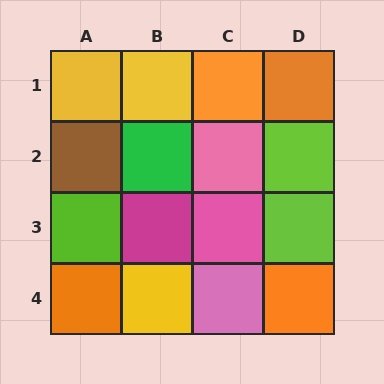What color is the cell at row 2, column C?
Pink.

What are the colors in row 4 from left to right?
Orange, yellow, pink, orange.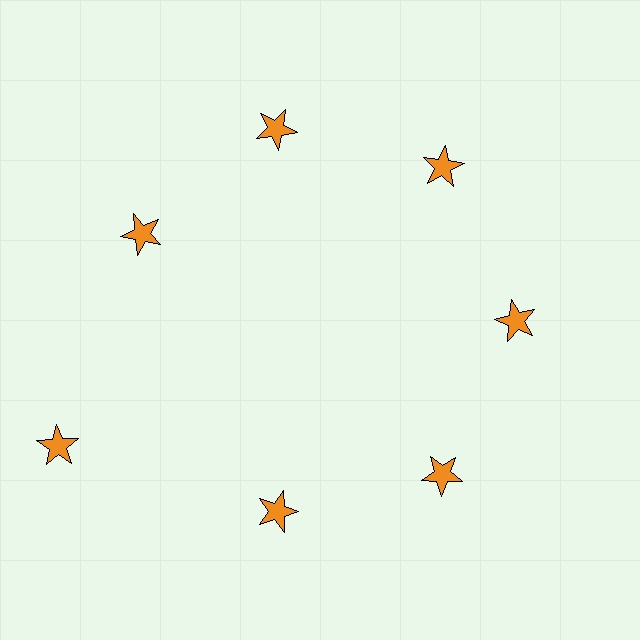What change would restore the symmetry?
The symmetry would be restored by moving it inward, back onto the ring so that all 7 stars sit at equal angles and equal distance from the center.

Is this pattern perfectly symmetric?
No. The 7 orange stars are arranged in a ring, but one element near the 8 o'clock position is pushed outward from the center, breaking the 7-fold rotational symmetry.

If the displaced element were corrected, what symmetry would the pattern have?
It would have 7-fold rotational symmetry — the pattern would map onto itself every 51 degrees.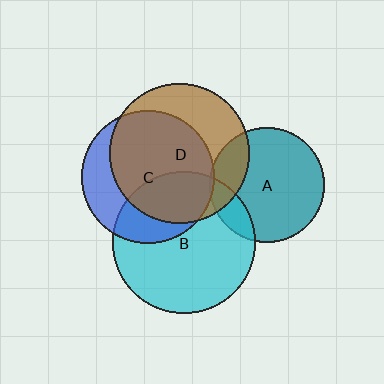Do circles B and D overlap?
Yes.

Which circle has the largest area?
Circle B (cyan).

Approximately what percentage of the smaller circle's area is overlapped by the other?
Approximately 25%.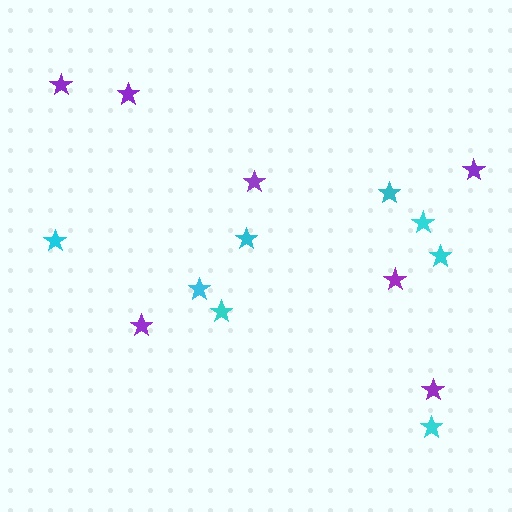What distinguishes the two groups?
There are 2 groups: one group of cyan stars (8) and one group of purple stars (7).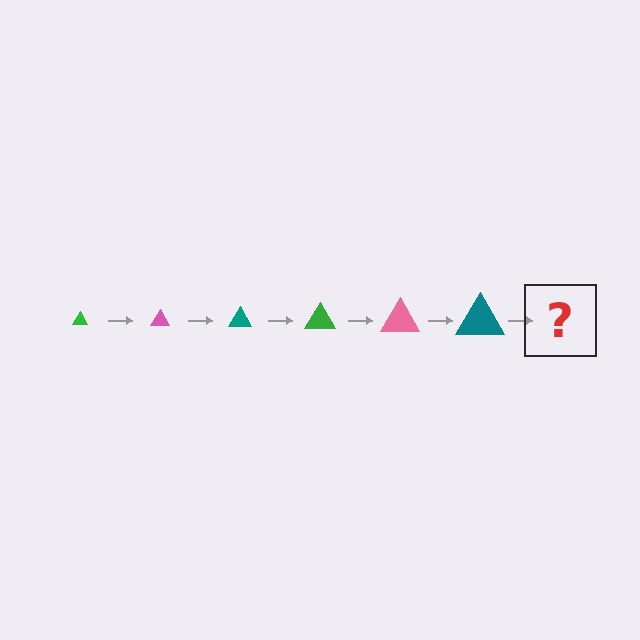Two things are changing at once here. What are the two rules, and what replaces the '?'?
The two rules are that the triangle grows larger each step and the color cycles through green, pink, and teal. The '?' should be a green triangle, larger than the previous one.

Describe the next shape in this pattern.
It should be a green triangle, larger than the previous one.